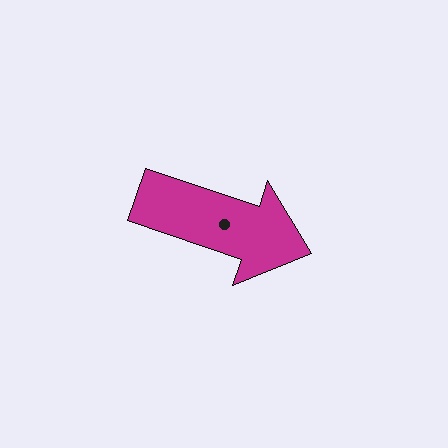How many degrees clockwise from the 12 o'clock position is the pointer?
Approximately 109 degrees.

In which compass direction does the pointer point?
East.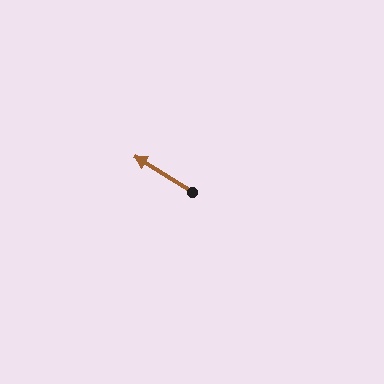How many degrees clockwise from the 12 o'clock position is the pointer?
Approximately 302 degrees.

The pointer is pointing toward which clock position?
Roughly 10 o'clock.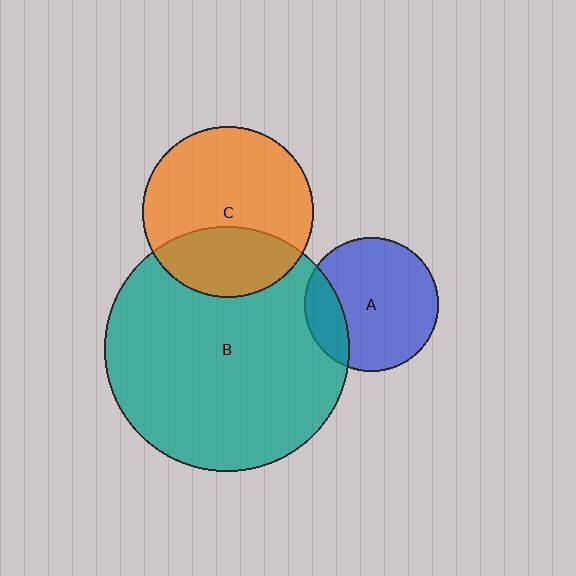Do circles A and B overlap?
Yes.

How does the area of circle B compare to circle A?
Approximately 3.4 times.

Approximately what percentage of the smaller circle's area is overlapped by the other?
Approximately 20%.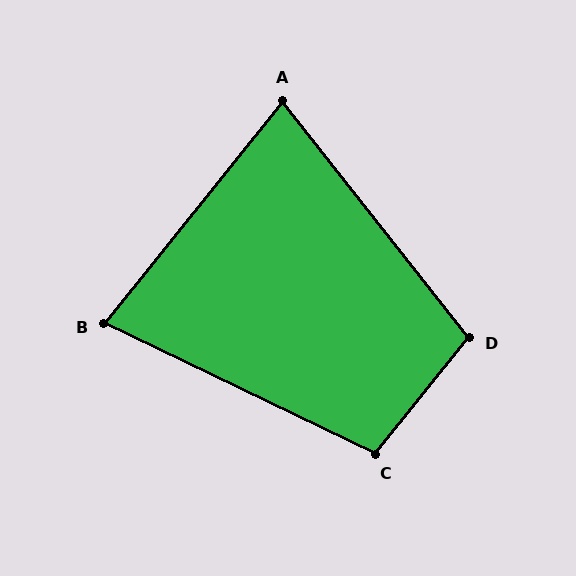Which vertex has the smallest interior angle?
A, at approximately 77 degrees.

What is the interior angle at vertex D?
Approximately 103 degrees (obtuse).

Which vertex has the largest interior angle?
C, at approximately 103 degrees.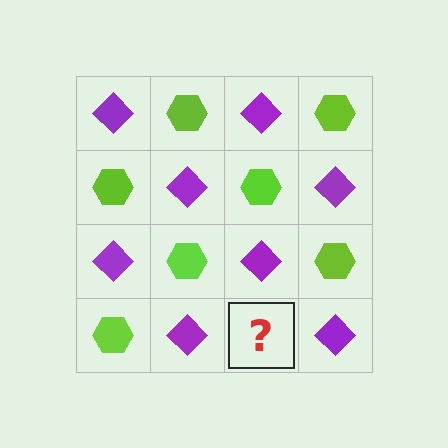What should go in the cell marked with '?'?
The missing cell should contain a lime hexagon.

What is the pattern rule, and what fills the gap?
The rule is that it alternates purple diamond and lime hexagon in a checkerboard pattern. The gap should be filled with a lime hexagon.